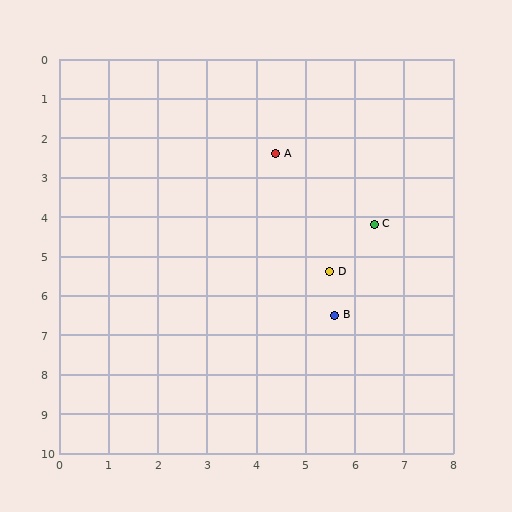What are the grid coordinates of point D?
Point D is at approximately (5.5, 5.4).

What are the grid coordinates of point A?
Point A is at approximately (4.4, 2.4).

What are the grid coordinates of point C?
Point C is at approximately (6.4, 4.2).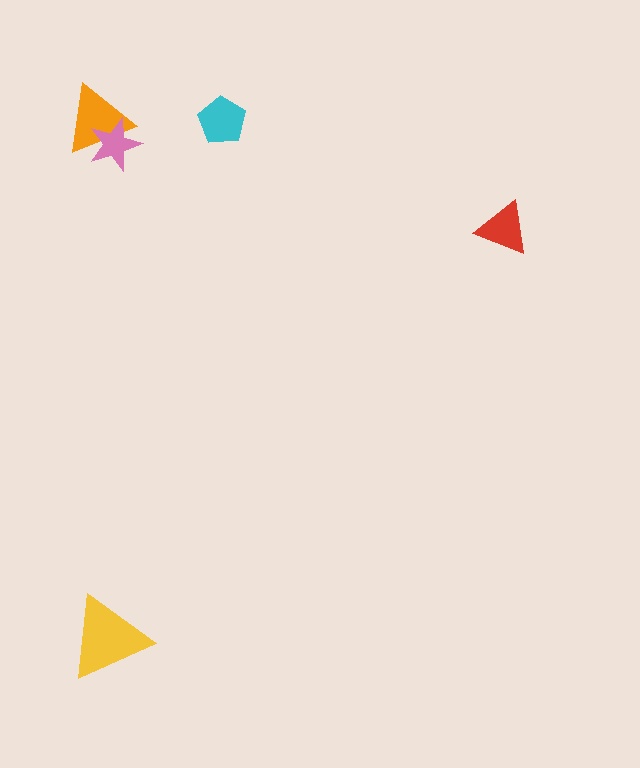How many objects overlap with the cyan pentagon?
0 objects overlap with the cyan pentagon.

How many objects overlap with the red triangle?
0 objects overlap with the red triangle.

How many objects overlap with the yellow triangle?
0 objects overlap with the yellow triangle.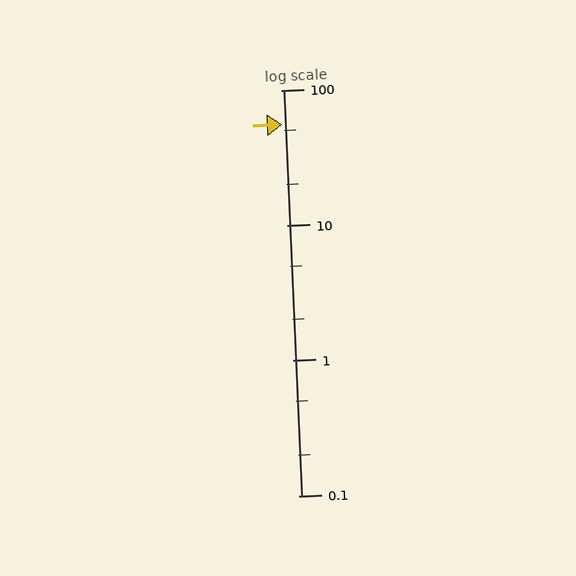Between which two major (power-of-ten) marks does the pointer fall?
The pointer is between 10 and 100.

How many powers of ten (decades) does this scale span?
The scale spans 3 decades, from 0.1 to 100.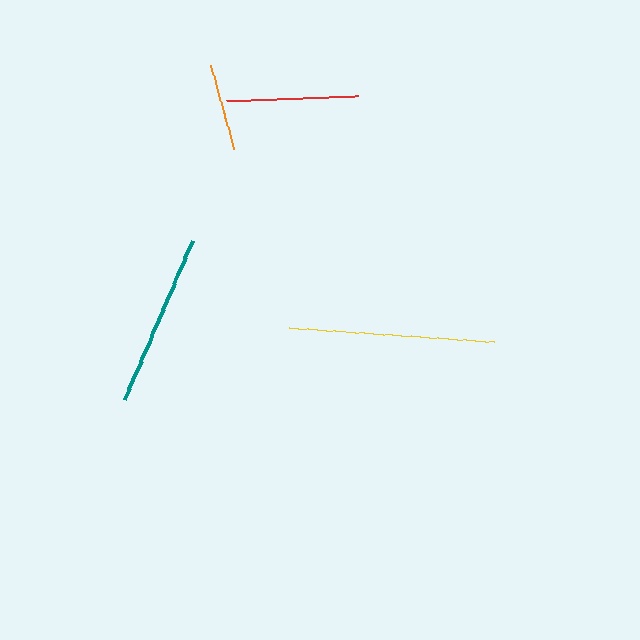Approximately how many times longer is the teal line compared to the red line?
The teal line is approximately 1.3 times the length of the red line.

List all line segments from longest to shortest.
From longest to shortest: yellow, teal, red, orange.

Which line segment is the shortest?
The orange line is the shortest at approximately 88 pixels.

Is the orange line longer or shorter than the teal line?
The teal line is longer than the orange line.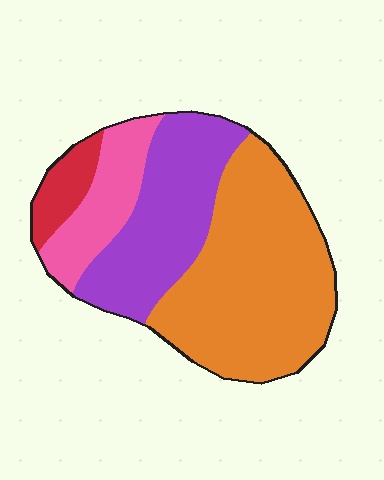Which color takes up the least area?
Red, at roughly 5%.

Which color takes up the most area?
Orange, at roughly 50%.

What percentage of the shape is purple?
Purple covers 29% of the shape.